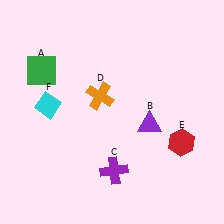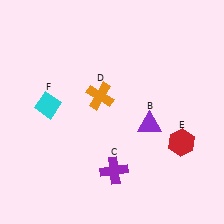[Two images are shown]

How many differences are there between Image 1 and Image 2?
There is 1 difference between the two images.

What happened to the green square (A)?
The green square (A) was removed in Image 2. It was in the top-left area of Image 1.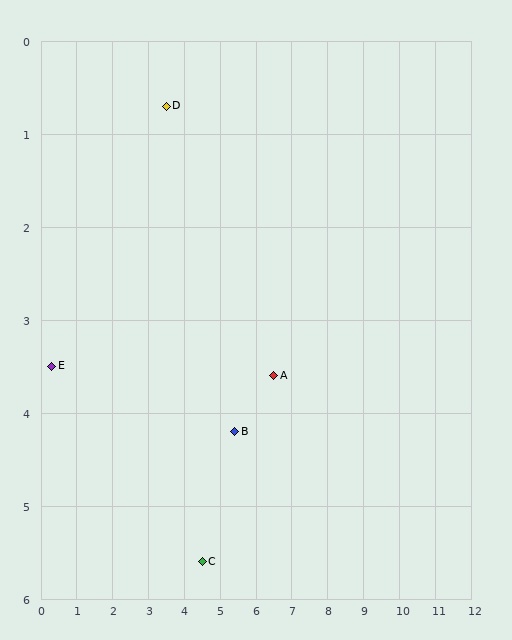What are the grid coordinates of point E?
Point E is at approximately (0.3, 3.5).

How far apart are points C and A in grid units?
Points C and A are about 2.8 grid units apart.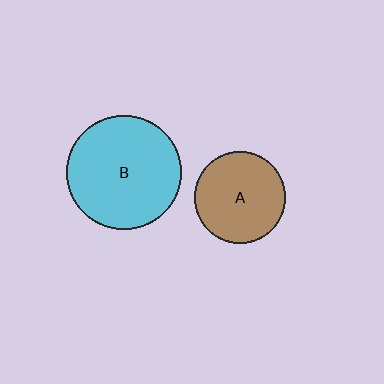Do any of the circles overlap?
No, none of the circles overlap.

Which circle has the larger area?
Circle B (cyan).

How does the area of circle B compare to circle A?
Approximately 1.6 times.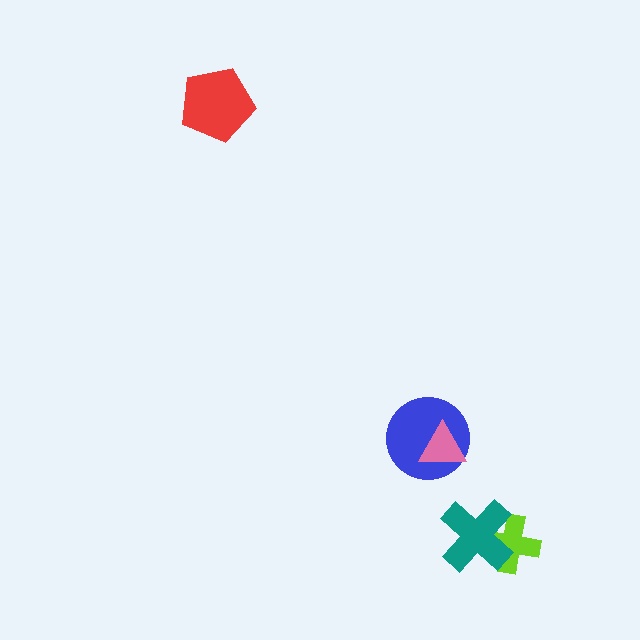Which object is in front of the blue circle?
The pink triangle is in front of the blue circle.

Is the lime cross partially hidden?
Yes, it is partially covered by another shape.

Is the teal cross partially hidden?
No, no other shape covers it.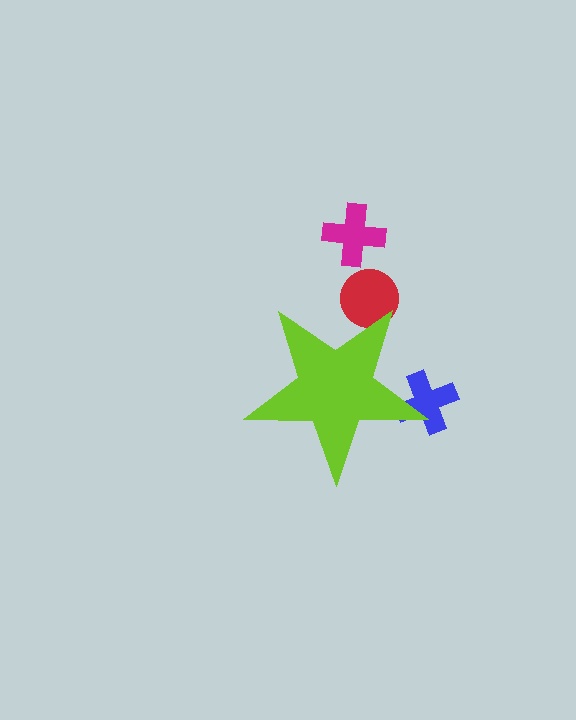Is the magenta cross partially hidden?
No, the magenta cross is fully visible.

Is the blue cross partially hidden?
Yes, the blue cross is partially hidden behind the lime star.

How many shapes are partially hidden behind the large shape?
2 shapes are partially hidden.